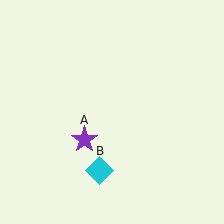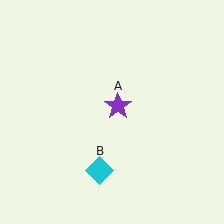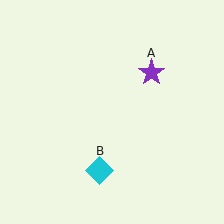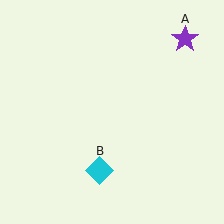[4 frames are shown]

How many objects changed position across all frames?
1 object changed position: purple star (object A).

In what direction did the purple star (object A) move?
The purple star (object A) moved up and to the right.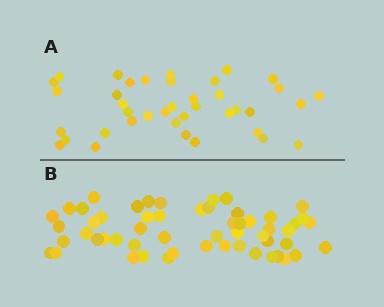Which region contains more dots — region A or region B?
Region B (the bottom region) has more dots.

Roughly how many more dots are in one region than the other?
Region B has approximately 15 more dots than region A.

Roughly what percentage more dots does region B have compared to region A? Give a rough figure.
About 40% more.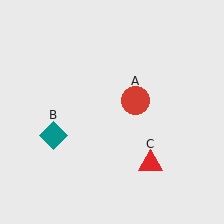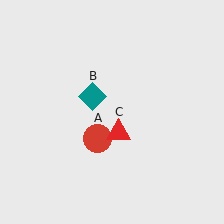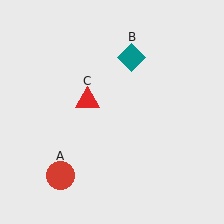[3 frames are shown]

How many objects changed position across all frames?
3 objects changed position: red circle (object A), teal diamond (object B), red triangle (object C).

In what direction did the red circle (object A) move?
The red circle (object A) moved down and to the left.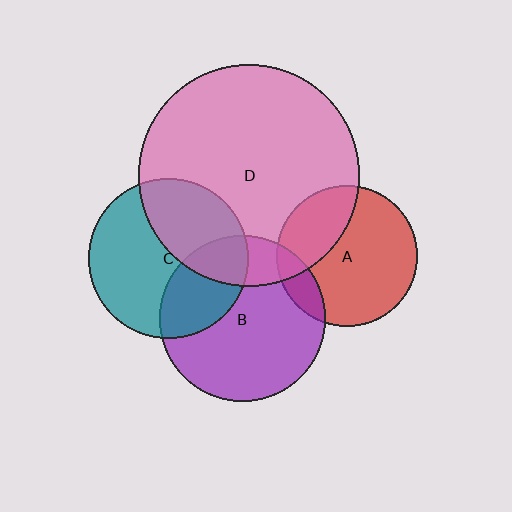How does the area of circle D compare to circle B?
Approximately 1.8 times.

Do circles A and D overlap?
Yes.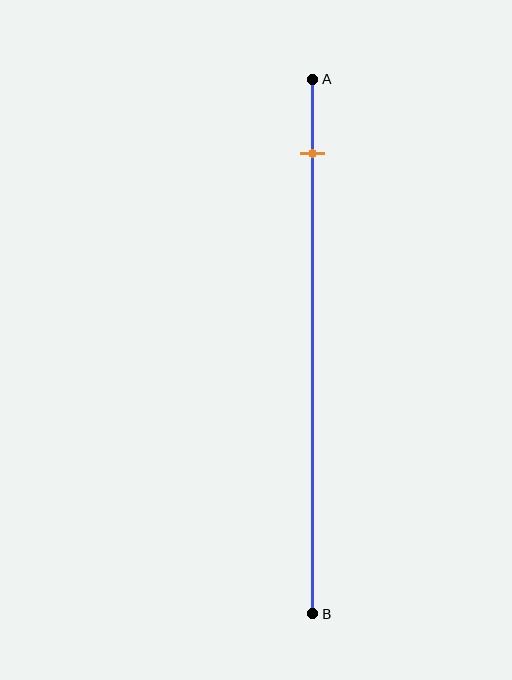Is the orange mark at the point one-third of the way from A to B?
No, the mark is at about 15% from A, not at the 33% one-third point.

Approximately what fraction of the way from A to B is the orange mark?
The orange mark is approximately 15% of the way from A to B.